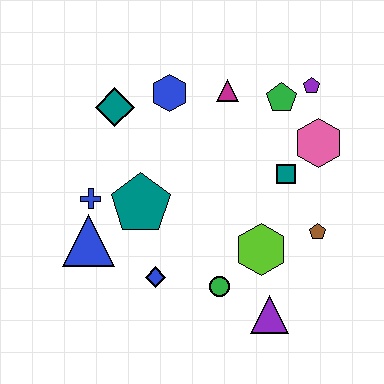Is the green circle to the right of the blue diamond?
Yes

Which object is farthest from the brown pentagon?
The teal diamond is farthest from the brown pentagon.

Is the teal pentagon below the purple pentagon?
Yes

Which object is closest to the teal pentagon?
The blue cross is closest to the teal pentagon.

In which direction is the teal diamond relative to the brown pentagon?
The teal diamond is to the left of the brown pentagon.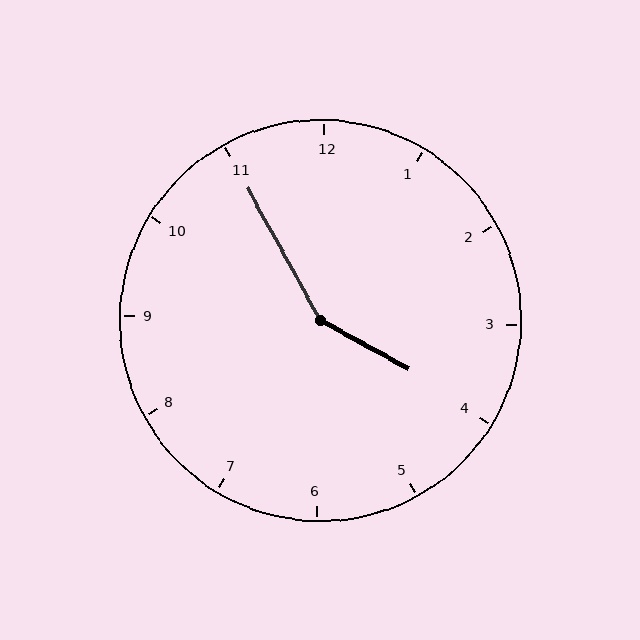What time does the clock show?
3:55.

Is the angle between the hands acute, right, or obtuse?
It is obtuse.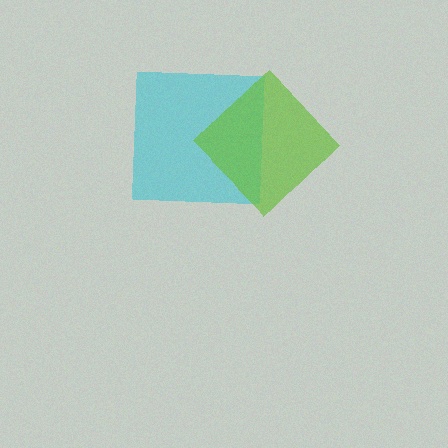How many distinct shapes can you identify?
There are 2 distinct shapes: a cyan square, a lime diamond.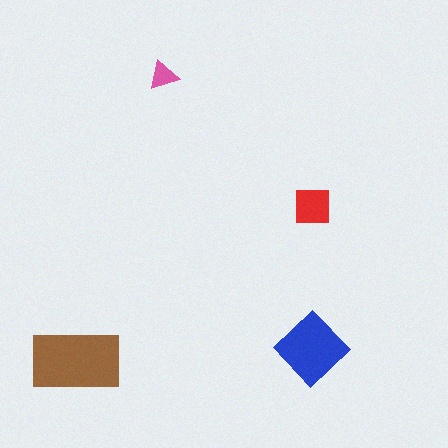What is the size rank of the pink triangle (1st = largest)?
4th.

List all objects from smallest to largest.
The pink triangle, the red square, the blue diamond, the brown rectangle.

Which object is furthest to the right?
The red square is rightmost.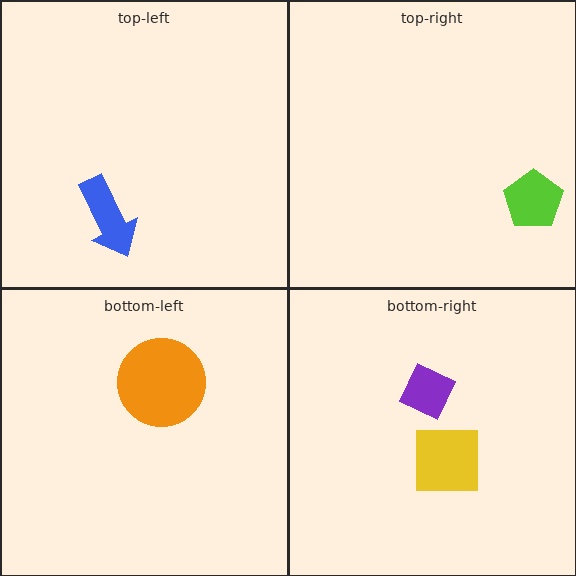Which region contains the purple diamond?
The bottom-right region.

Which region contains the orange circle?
The bottom-left region.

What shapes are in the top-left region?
The blue arrow.